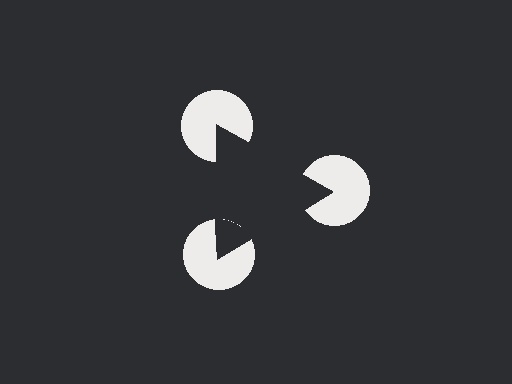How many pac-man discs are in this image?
There are 3 — one at each vertex of the illusory triangle.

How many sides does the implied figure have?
3 sides.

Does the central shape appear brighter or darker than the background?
It typically appears slightly darker than the background, even though no actual brightness change is drawn.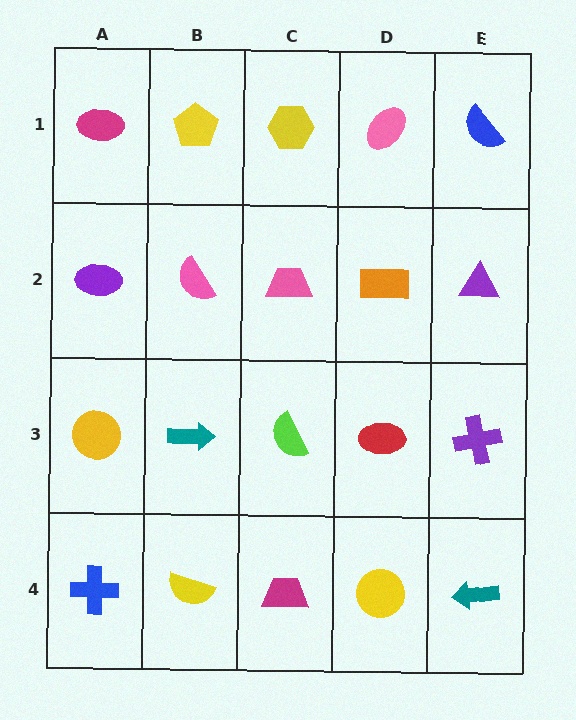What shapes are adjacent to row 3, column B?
A pink semicircle (row 2, column B), a yellow semicircle (row 4, column B), a yellow circle (row 3, column A), a lime semicircle (row 3, column C).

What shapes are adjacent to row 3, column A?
A purple ellipse (row 2, column A), a blue cross (row 4, column A), a teal arrow (row 3, column B).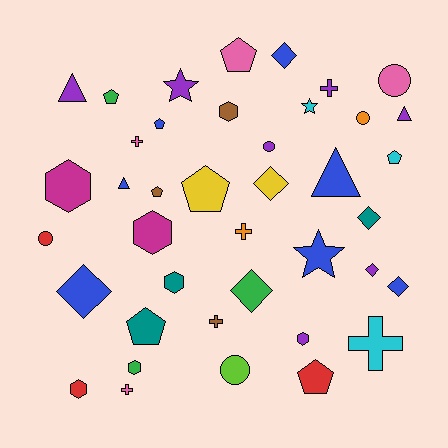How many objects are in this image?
There are 40 objects.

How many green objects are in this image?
There are 3 green objects.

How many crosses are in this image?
There are 6 crosses.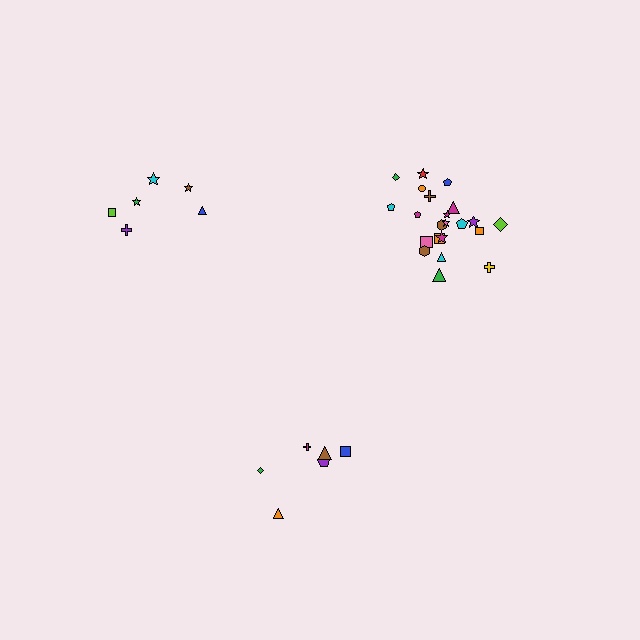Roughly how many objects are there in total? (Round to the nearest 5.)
Roughly 35 objects in total.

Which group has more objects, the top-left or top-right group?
The top-right group.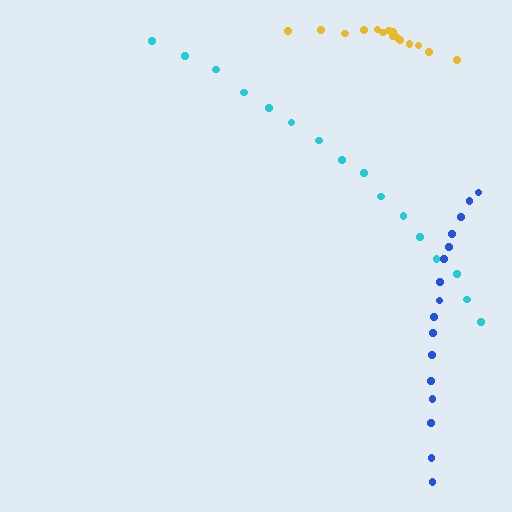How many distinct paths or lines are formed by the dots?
There are 3 distinct paths.